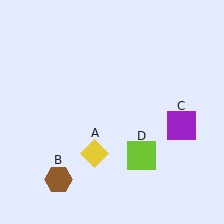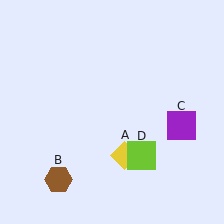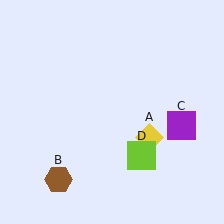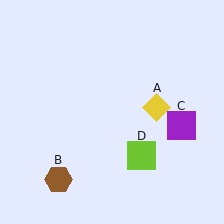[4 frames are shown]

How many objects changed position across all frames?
1 object changed position: yellow diamond (object A).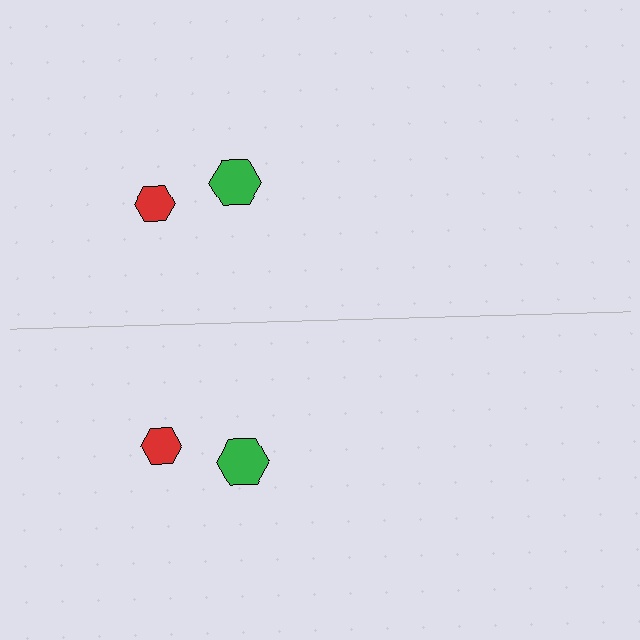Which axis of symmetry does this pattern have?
The pattern has a horizontal axis of symmetry running through the center of the image.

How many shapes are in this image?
There are 4 shapes in this image.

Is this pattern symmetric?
Yes, this pattern has bilateral (reflection) symmetry.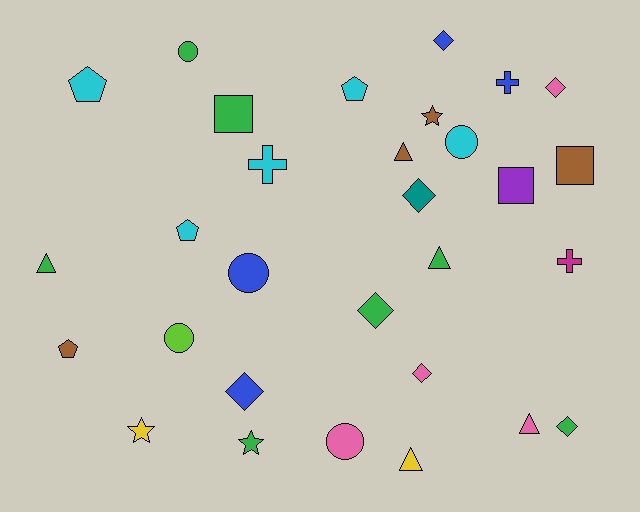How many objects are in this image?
There are 30 objects.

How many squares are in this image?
There are 3 squares.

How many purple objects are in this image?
There is 1 purple object.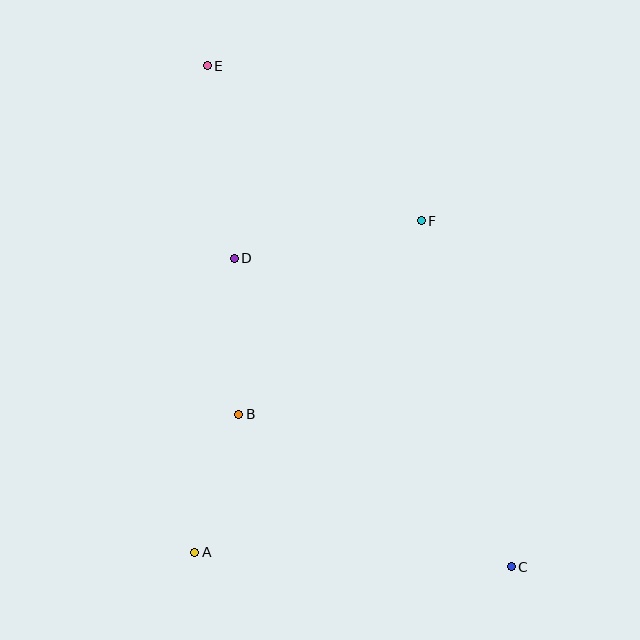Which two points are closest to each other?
Points A and B are closest to each other.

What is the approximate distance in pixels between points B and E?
The distance between B and E is approximately 350 pixels.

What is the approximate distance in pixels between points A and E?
The distance between A and E is approximately 487 pixels.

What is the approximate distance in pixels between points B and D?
The distance between B and D is approximately 156 pixels.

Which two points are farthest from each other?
Points C and E are farthest from each other.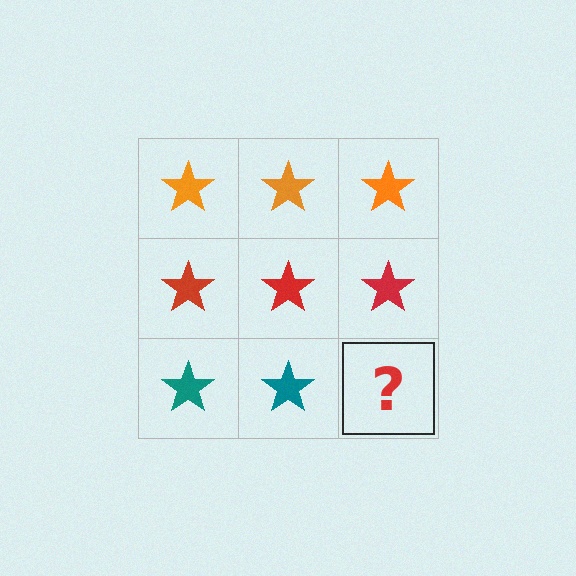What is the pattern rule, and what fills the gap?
The rule is that each row has a consistent color. The gap should be filled with a teal star.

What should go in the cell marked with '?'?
The missing cell should contain a teal star.